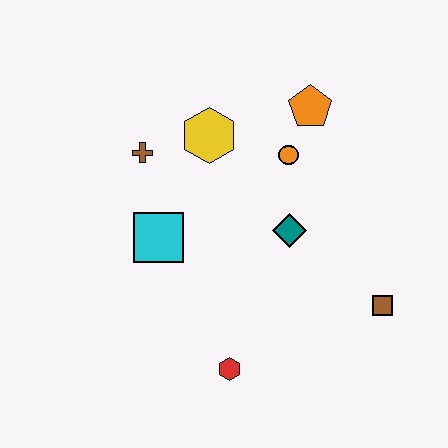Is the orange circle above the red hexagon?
Yes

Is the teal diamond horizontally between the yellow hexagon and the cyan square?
No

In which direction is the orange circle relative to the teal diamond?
The orange circle is above the teal diamond.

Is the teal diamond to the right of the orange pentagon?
No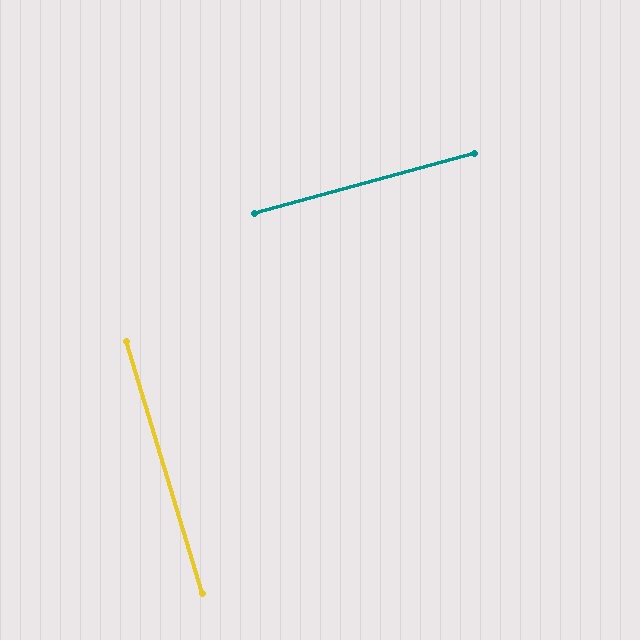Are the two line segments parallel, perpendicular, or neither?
Perpendicular — they meet at approximately 89°.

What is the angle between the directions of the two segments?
Approximately 89 degrees.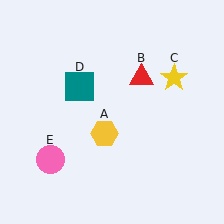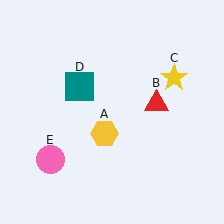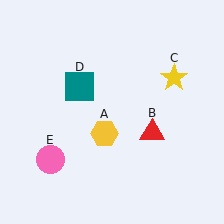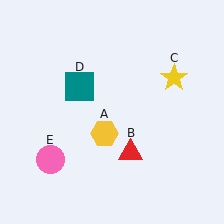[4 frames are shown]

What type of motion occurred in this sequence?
The red triangle (object B) rotated clockwise around the center of the scene.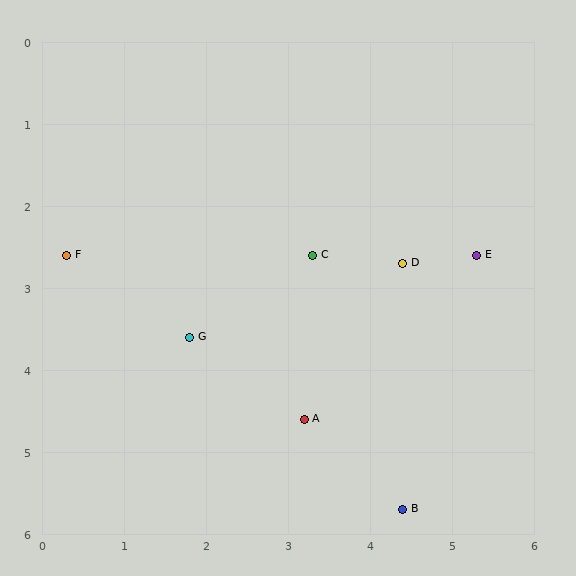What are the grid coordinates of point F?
Point F is at approximately (0.3, 2.6).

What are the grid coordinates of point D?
Point D is at approximately (4.4, 2.7).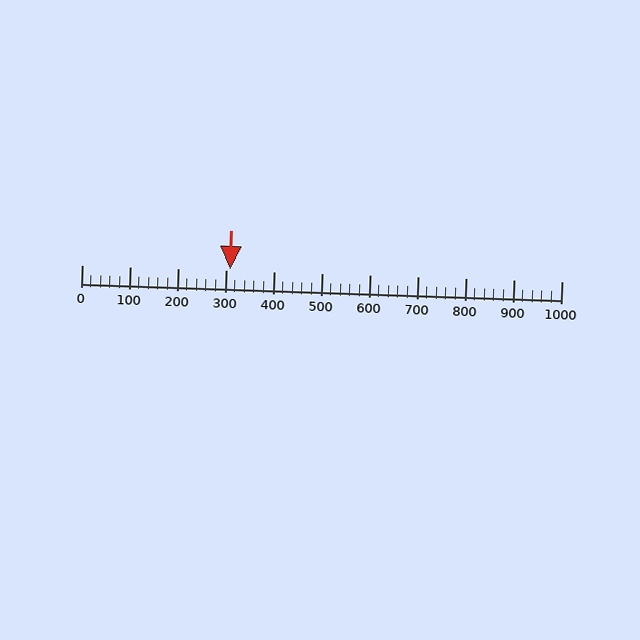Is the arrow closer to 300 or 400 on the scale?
The arrow is closer to 300.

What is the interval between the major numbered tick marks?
The major tick marks are spaced 100 units apart.